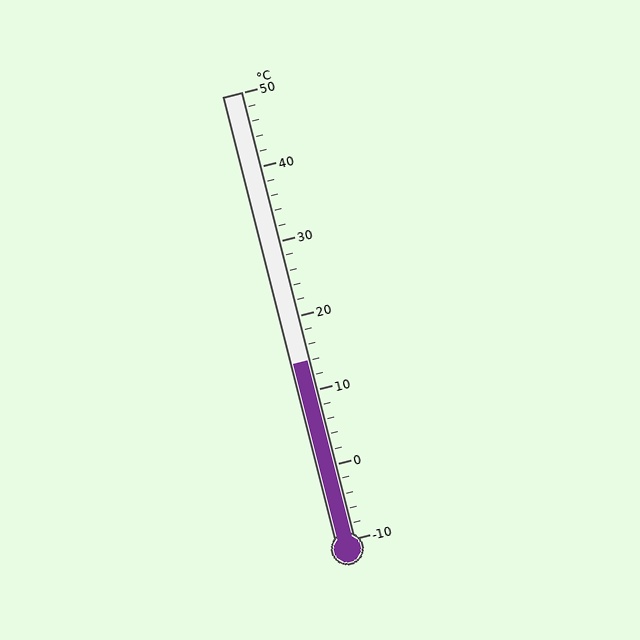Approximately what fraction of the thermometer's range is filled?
The thermometer is filled to approximately 40% of its range.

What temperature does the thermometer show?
The thermometer shows approximately 14°C.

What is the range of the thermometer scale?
The thermometer scale ranges from -10°C to 50°C.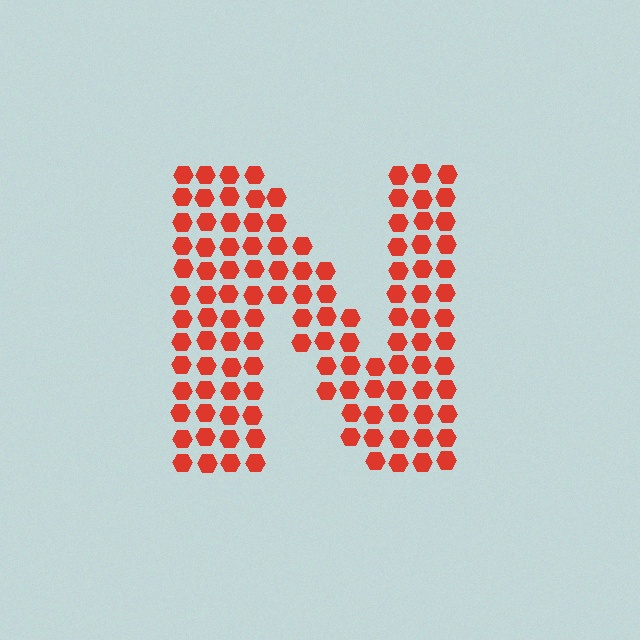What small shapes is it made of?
It is made of small hexagons.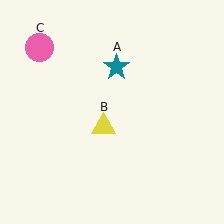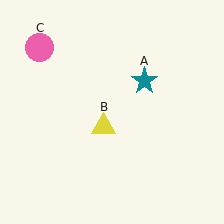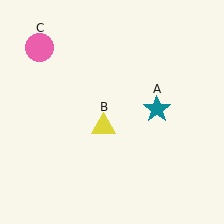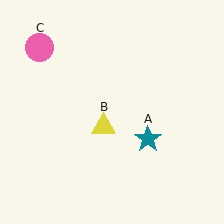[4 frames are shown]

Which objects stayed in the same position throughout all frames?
Yellow triangle (object B) and pink circle (object C) remained stationary.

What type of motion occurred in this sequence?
The teal star (object A) rotated clockwise around the center of the scene.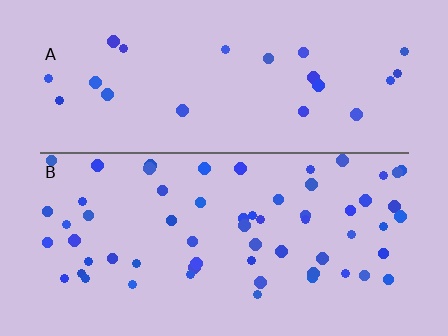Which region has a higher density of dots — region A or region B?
B (the bottom).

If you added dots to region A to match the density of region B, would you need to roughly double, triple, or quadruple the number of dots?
Approximately triple.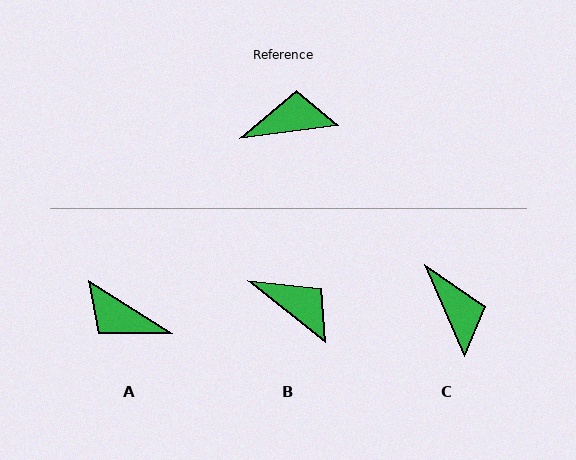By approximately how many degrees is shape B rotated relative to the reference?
Approximately 46 degrees clockwise.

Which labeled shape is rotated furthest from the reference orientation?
A, about 140 degrees away.